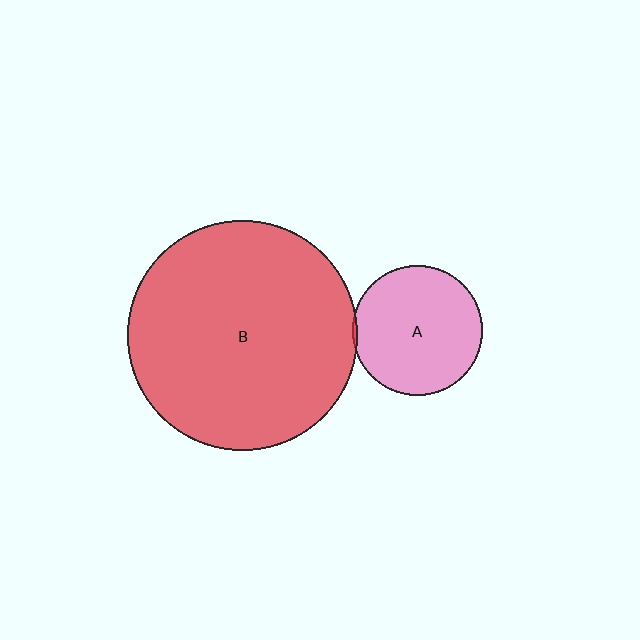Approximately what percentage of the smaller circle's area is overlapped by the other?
Approximately 5%.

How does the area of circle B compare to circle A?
Approximately 3.2 times.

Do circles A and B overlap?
Yes.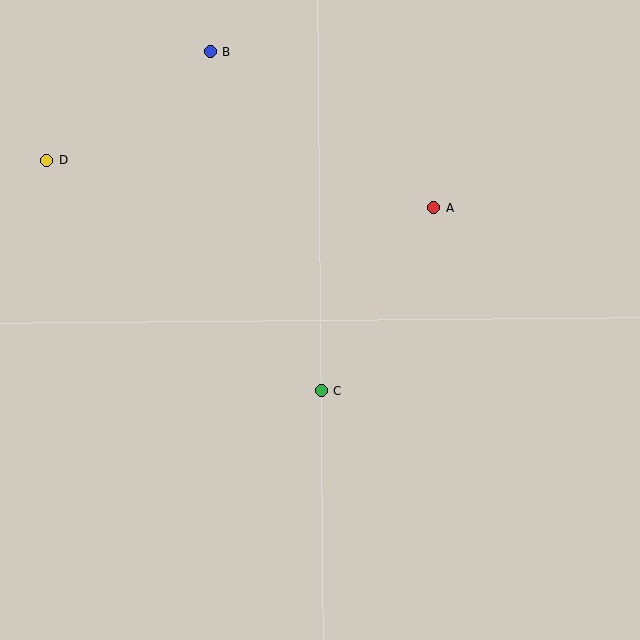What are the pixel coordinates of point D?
Point D is at (46, 161).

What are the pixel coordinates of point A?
Point A is at (434, 208).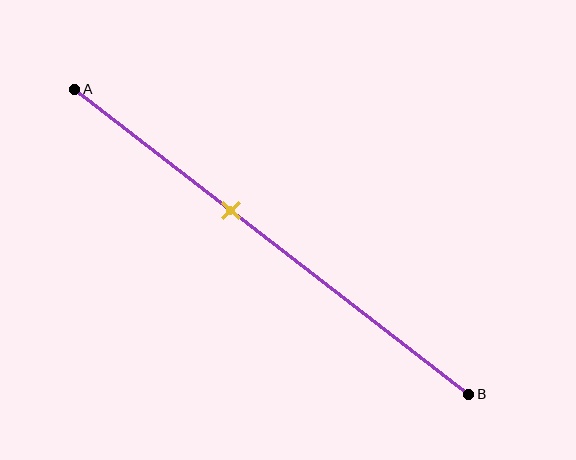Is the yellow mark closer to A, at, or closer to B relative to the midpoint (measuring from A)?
The yellow mark is closer to point A than the midpoint of segment AB.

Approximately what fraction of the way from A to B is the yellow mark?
The yellow mark is approximately 40% of the way from A to B.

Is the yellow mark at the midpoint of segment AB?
No, the mark is at about 40% from A, not at the 50% midpoint.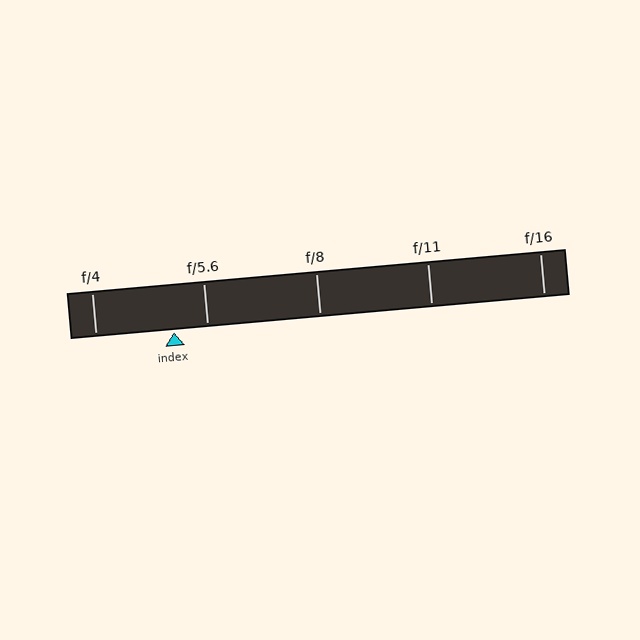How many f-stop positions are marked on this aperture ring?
There are 5 f-stop positions marked.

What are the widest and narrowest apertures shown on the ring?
The widest aperture shown is f/4 and the narrowest is f/16.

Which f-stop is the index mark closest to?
The index mark is closest to f/5.6.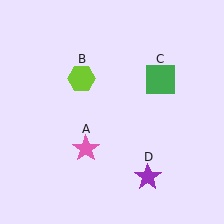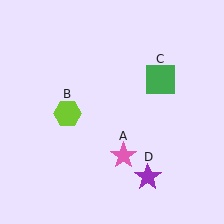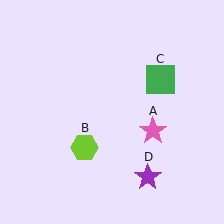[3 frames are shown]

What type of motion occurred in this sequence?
The pink star (object A), lime hexagon (object B) rotated counterclockwise around the center of the scene.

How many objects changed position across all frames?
2 objects changed position: pink star (object A), lime hexagon (object B).